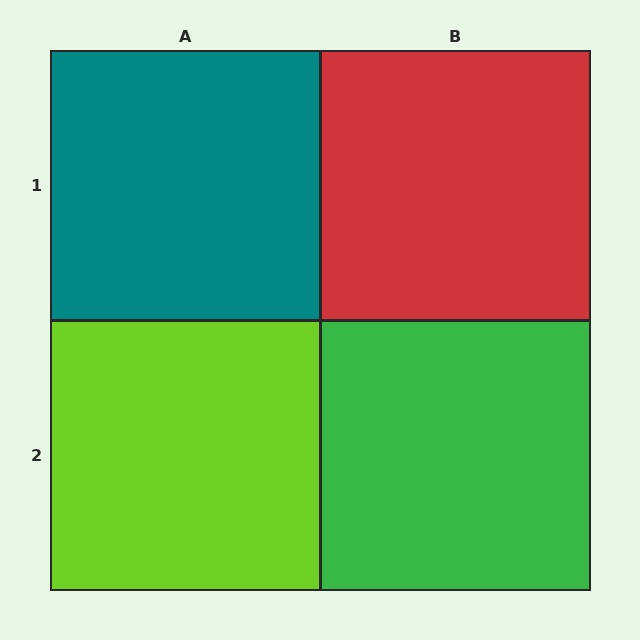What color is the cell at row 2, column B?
Green.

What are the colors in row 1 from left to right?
Teal, red.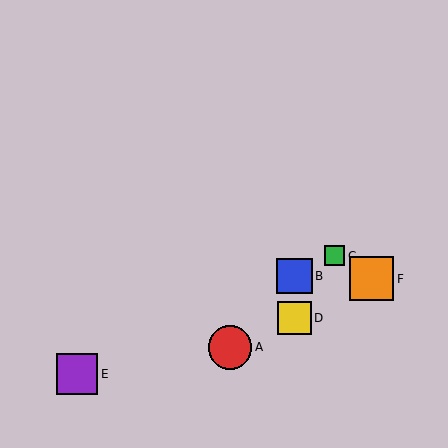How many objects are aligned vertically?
2 objects (B, D) are aligned vertically.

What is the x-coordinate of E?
Object E is at x≈77.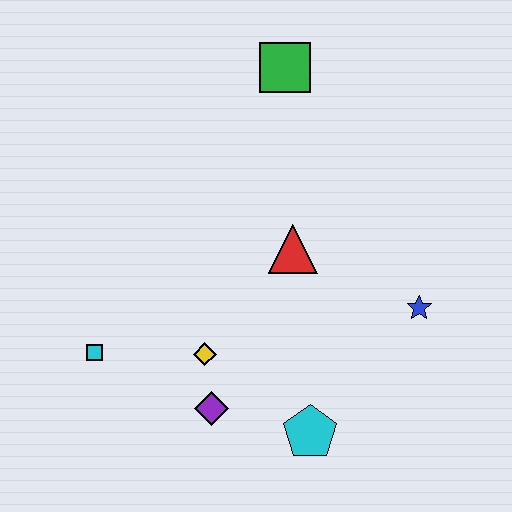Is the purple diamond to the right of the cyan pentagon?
No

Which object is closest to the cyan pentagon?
The purple diamond is closest to the cyan pentagon.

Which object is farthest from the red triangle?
The cyan square is farthest from the red triangle.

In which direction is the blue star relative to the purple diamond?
The blue star is to the right of the purple diamond.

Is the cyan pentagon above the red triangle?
No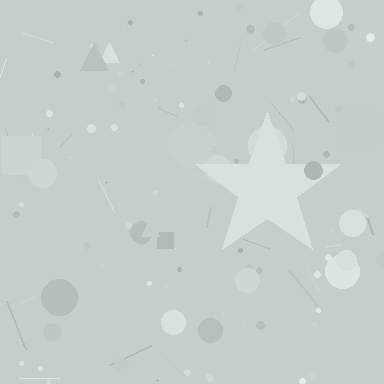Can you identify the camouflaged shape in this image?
The camouflaged shape is a star.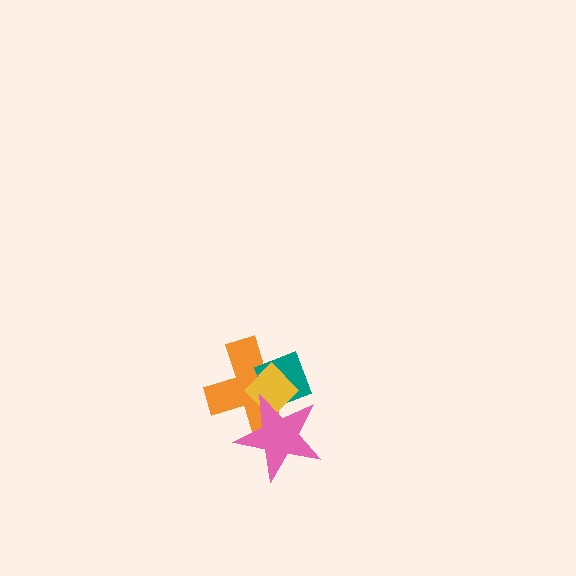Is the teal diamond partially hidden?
Yes, it is partially covered by another shape.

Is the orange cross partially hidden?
Yes, it is partially covered by another shape.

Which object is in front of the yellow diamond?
The pink star is in front of the yellow diamond.